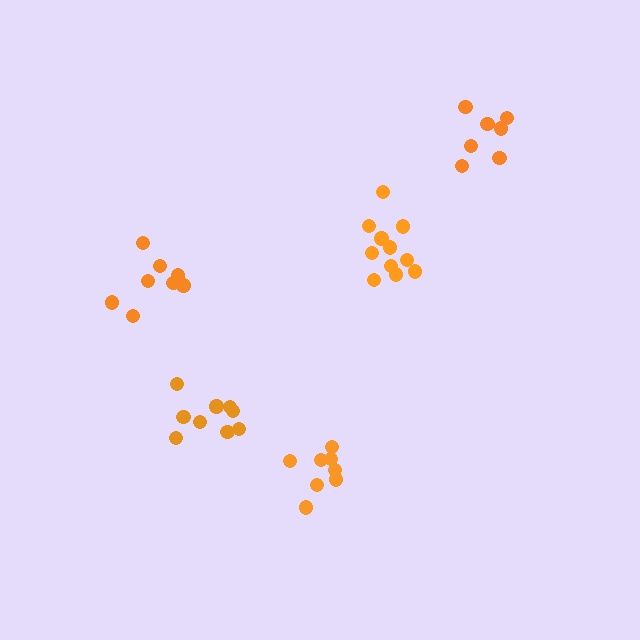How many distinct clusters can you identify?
There are 5 distinct clusters.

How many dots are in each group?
Group 1: 9 dots, Group 2: 8 dots, Group 3: 11 dots, Group 4: 8 dots, Group 5: 7 dots (43 total).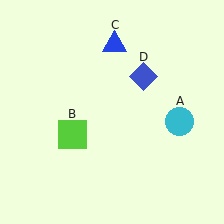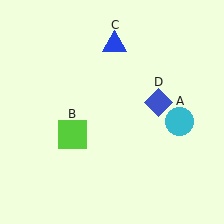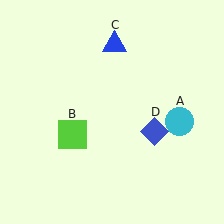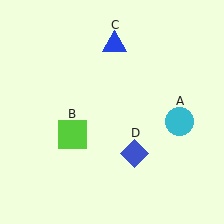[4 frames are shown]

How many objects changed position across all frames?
1 object changed position: blue diamond (object D).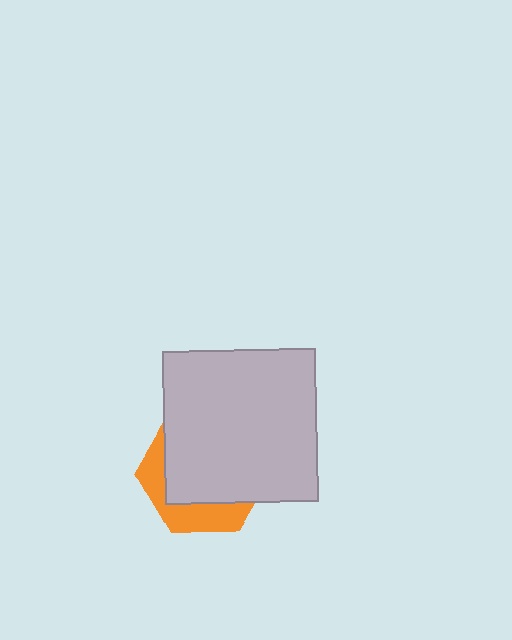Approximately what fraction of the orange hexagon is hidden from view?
Roughly 69% of the orange hexagon is hidden behind the light gray square.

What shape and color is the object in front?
The object in front is a light gray square.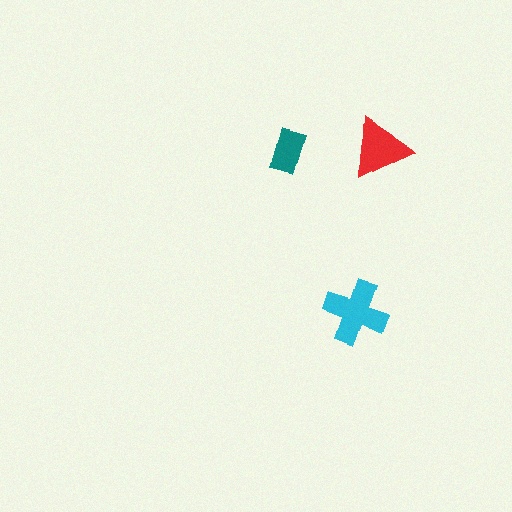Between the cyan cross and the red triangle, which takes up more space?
The cyan cross.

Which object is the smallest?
The teal rectangle.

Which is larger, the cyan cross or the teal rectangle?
The cyan cross.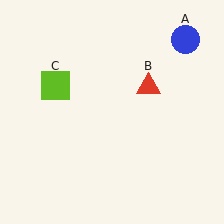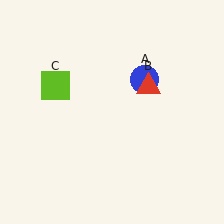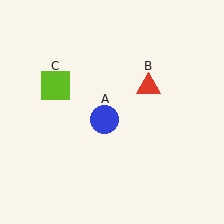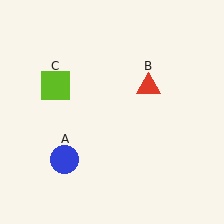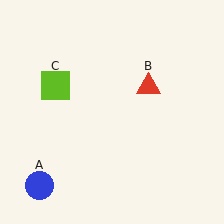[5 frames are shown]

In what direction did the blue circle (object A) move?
The blue circle (object A) moved down and to the left.